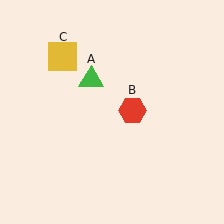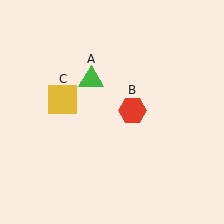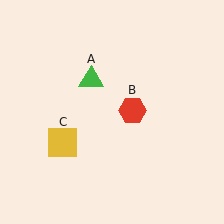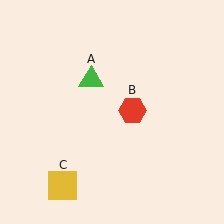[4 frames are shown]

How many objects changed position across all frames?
1 object changed position: yellow square (object C).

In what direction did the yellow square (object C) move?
The yellow square (object C) moved down.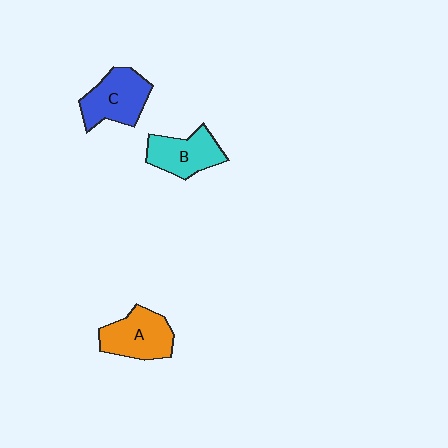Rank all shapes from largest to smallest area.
From largest to smallest: C (blue), A (orange), B (cyan).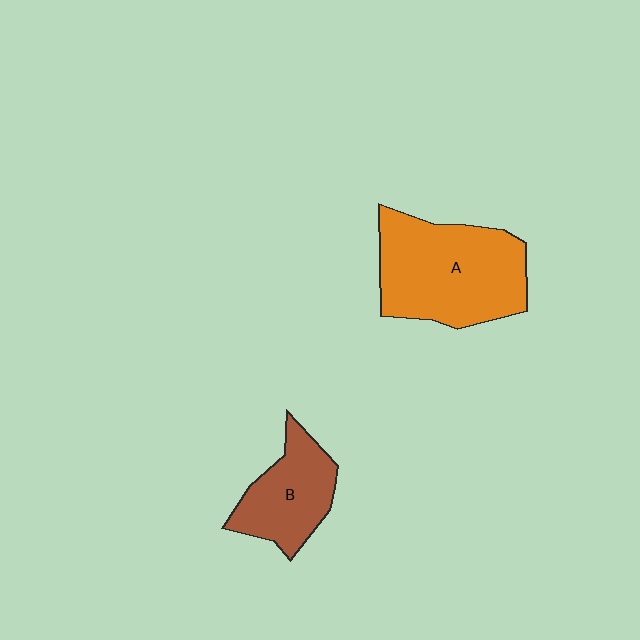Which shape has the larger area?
Shape A (orange).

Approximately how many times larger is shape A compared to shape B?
Approximately 1.7 times.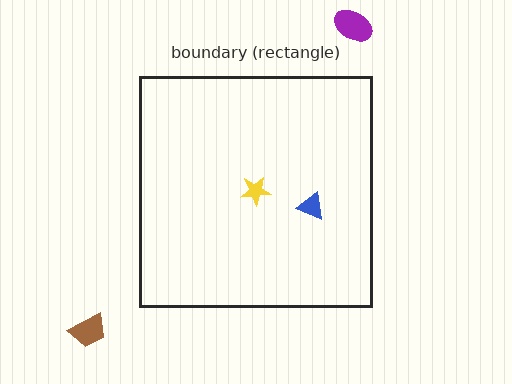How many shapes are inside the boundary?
2 inside, 2 outside.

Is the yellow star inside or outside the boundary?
Inside.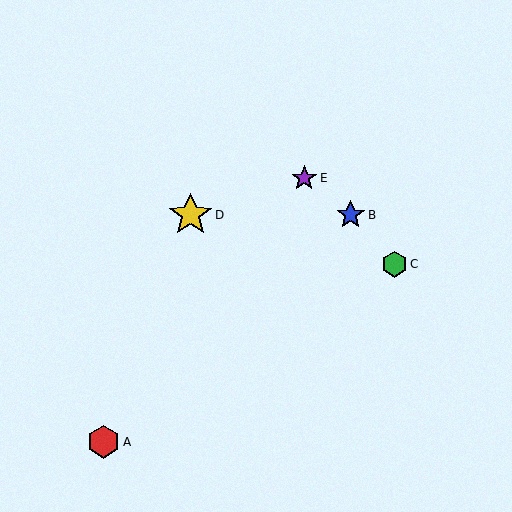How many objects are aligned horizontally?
2 objects (B, D) are aligned horizontally.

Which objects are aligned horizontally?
Objects B, D are aligned horizontally.